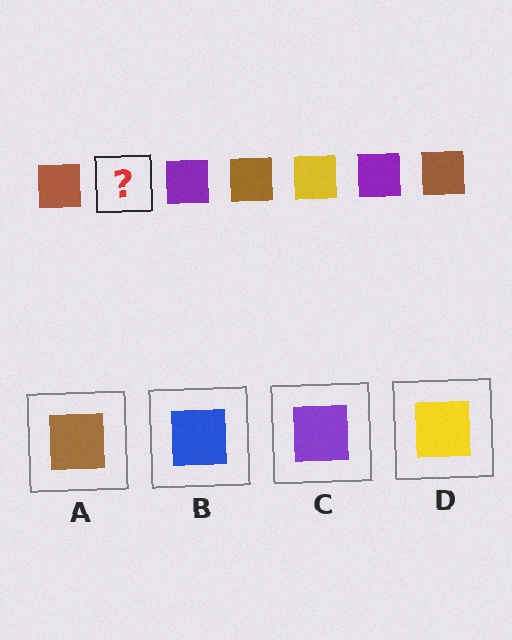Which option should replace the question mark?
Option D.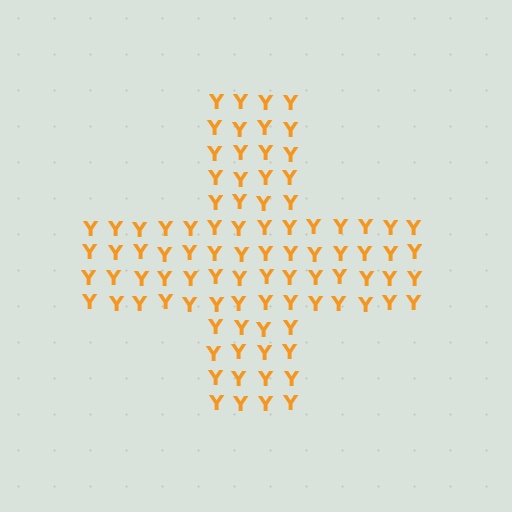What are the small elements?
The small elements are letter Y's.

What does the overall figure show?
The overall figure shows a cross.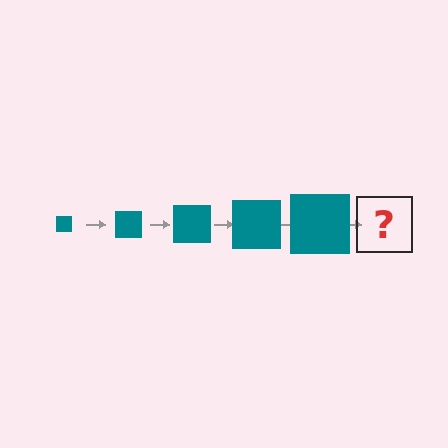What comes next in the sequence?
The next element should be a teal square, larger than the previous one.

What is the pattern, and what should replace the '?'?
The pattern is that the square gets progressively larger each step. The '?' should be a teal square, larger than the previous one.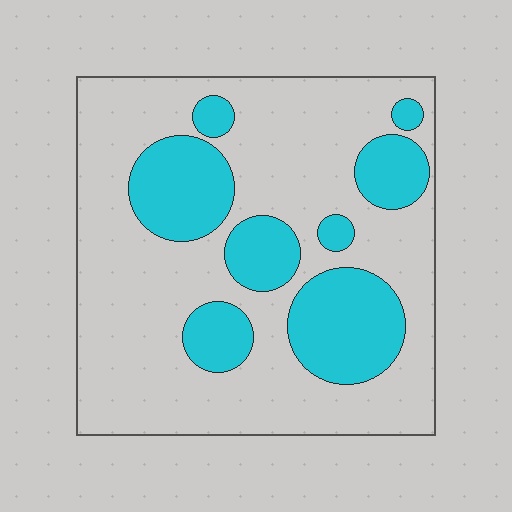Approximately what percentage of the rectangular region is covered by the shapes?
Approximately 30%.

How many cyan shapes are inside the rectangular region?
8.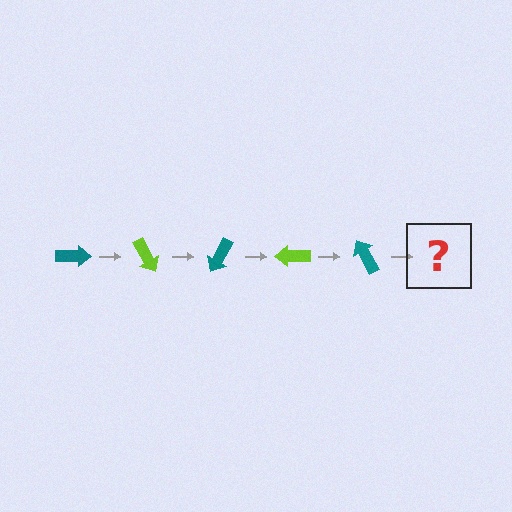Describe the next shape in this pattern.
It should be a lime arrow, rotated 300 degrees from the start.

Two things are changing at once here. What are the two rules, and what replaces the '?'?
The two rules are that it rotates 60 degrees each step and the color cycles through teal and lime. The '?' should be a lime arrow, rotated 300 degrees from the start.